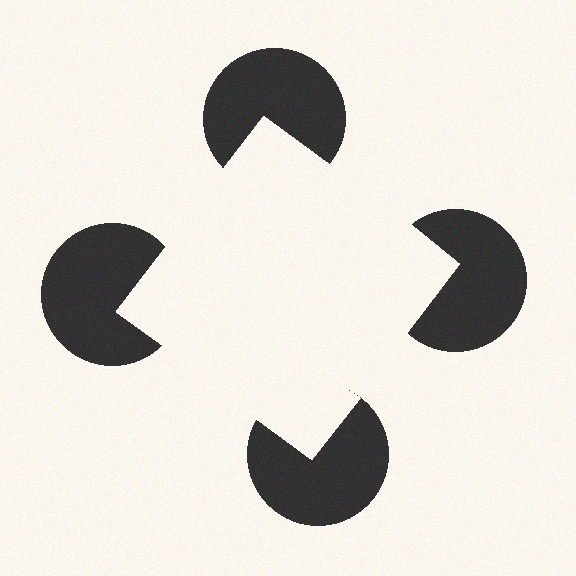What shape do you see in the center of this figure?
An illusory square — its edges are inferred from the aligned wedge cuts in the pac-man discs, not physically drawn.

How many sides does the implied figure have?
4 sides.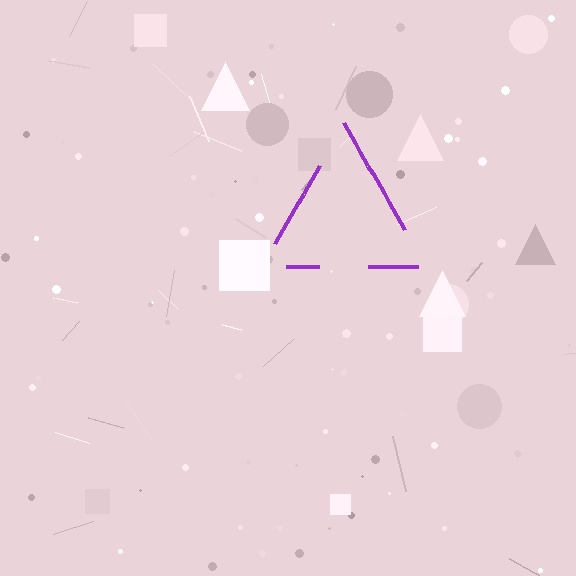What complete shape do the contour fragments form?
The contour fragments form a triangle.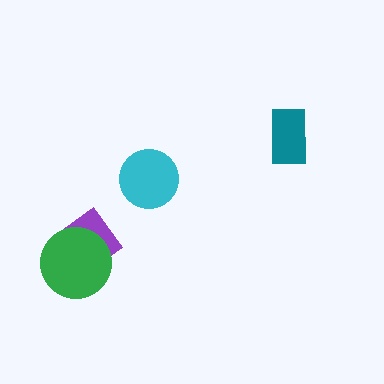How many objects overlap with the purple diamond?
1 object overlaps with the purple diamond.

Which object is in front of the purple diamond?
The green circle is in front of the purple diamond.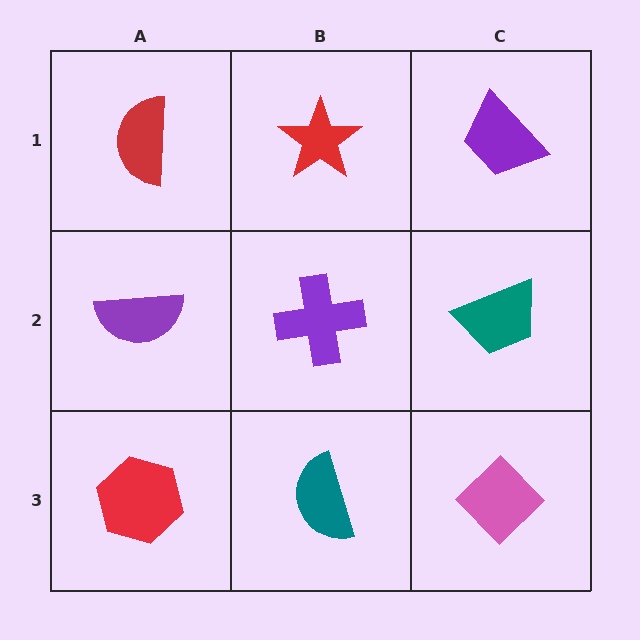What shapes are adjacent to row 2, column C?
A purple trapezoid (row 1, column C), a pink diamond (row 3, column C), a purple cross (row 2, column B).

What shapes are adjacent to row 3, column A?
A purple semicircle (row 2, column A), a teal semicircle (row 3, column B).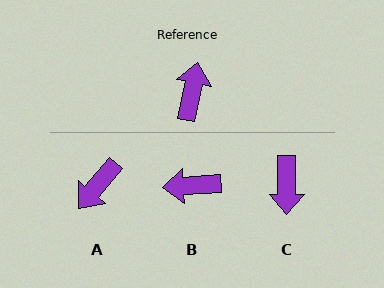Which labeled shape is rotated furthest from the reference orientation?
C, about 169 degrees away.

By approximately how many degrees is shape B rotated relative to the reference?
Approximately 105 degrees counter-clockwise.